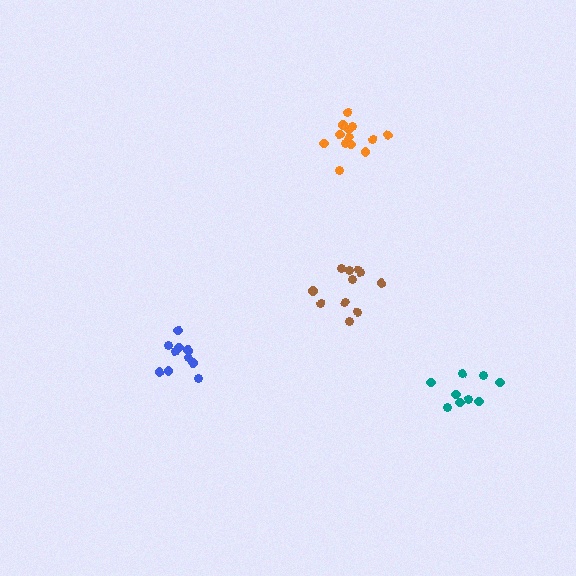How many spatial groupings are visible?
There are 4 spatial groupings.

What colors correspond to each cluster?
The clusters are colored: blue, brown, orange, teal.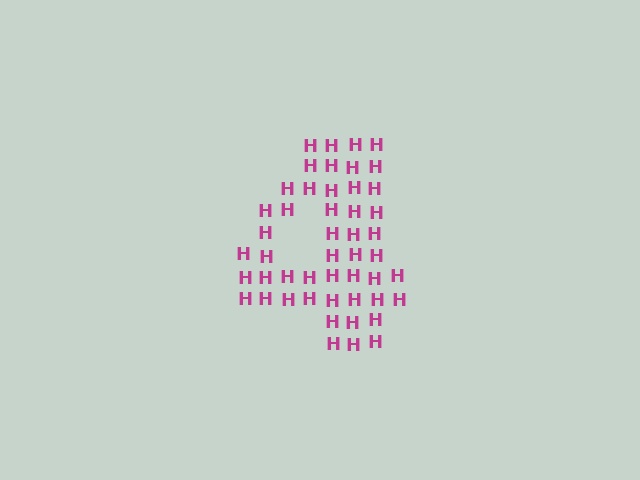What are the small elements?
The small elements are letter H's.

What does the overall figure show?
The overall figure shows the digit 4.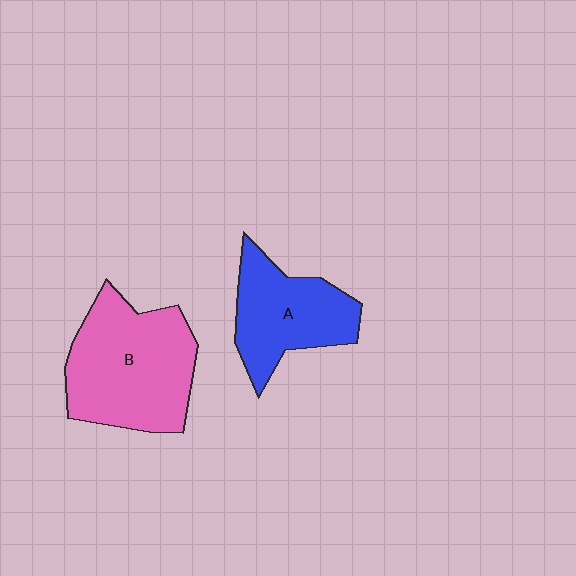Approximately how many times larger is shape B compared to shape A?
Approximately 1.4 times.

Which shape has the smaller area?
Shape A (blue).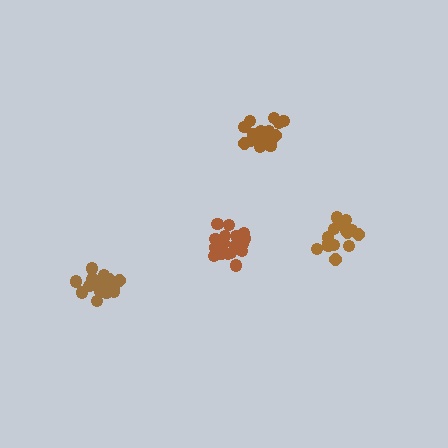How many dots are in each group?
Group 1: 20 dots, Group 2: 15 dots, Group 3: 20 dots, Group 4: 19 dots (74 total).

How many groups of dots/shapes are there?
There are 4 groups.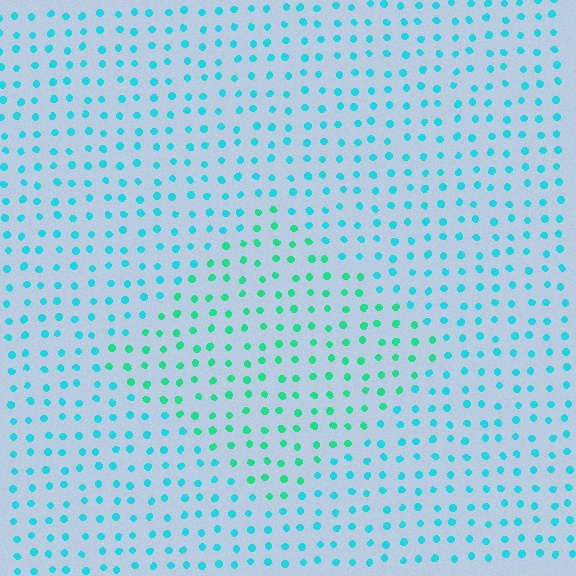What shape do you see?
I see a diamond.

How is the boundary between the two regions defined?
The boundary is defined purely by a slight shift in hue (about 30 degrees). Spacing, size, and orientation are identical on both sides.